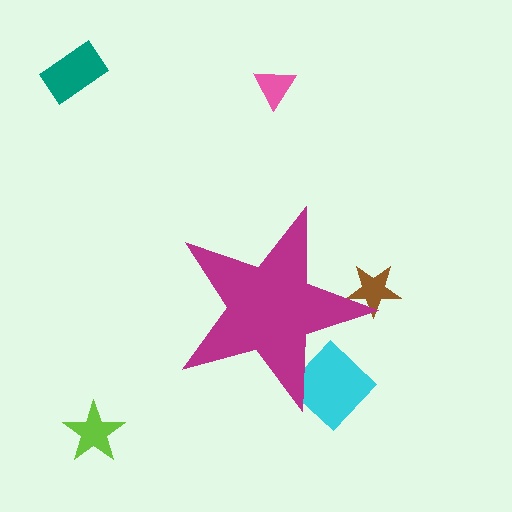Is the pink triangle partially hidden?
No, the pink triangle is fully visible.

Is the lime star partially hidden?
No, the lime star is fully visible.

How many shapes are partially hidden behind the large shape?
2 shapes are partially hidden.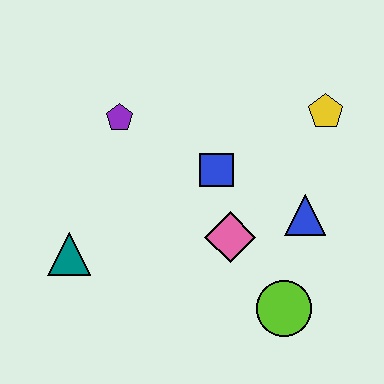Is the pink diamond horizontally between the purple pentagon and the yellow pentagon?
Yes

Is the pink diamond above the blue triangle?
No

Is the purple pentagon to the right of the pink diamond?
No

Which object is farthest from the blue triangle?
The teal triangle is farthest from the blue triangle.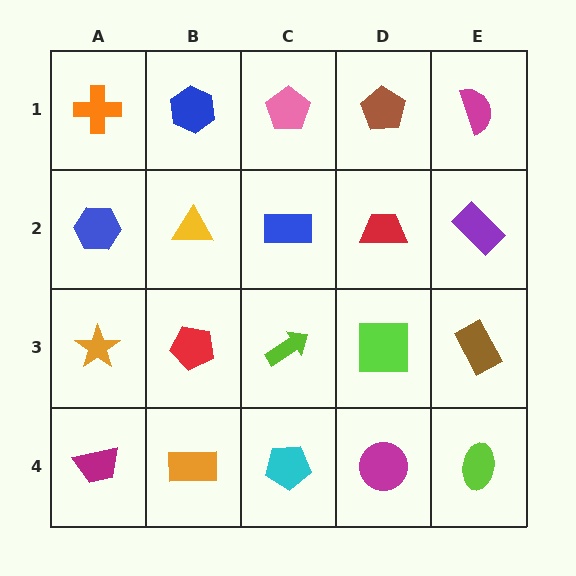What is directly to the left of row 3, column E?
A lime square.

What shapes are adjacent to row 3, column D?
A red trapezoid (row 2, column D), a magenta circle (row 4, column D), a lime arrow (row 3, column C), a brown rectangle (row 3, column E).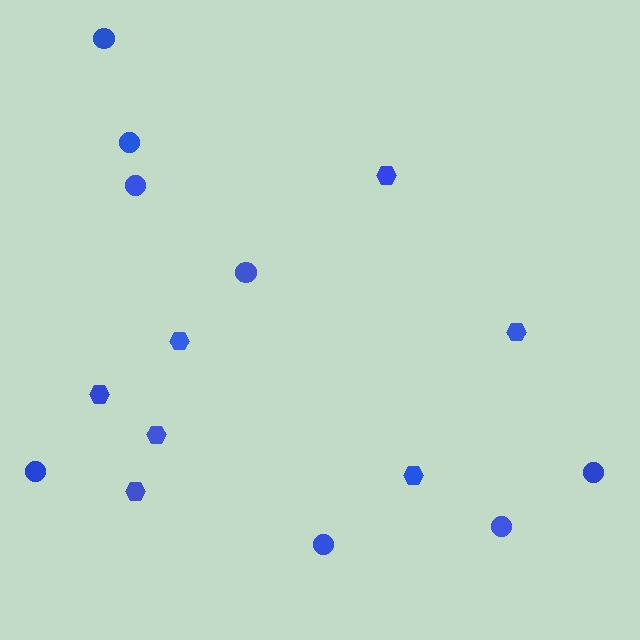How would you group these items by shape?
There are 2 groups: one group of circles (8) and one group of hexagons (7).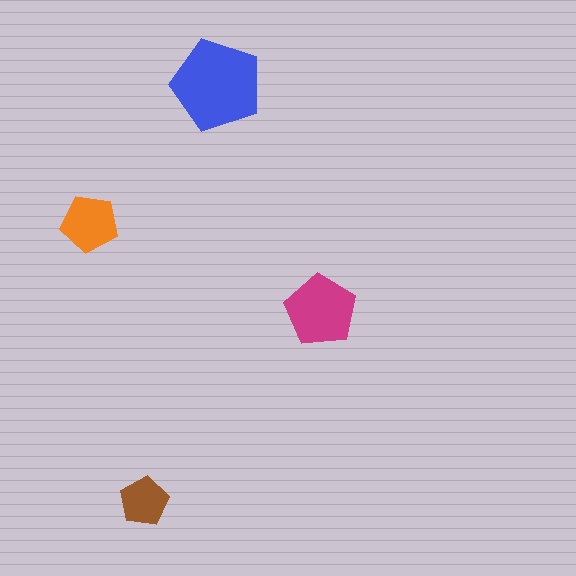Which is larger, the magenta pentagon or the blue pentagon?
The blue one.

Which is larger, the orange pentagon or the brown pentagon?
The orange one.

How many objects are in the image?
There are 4 objects in the image.